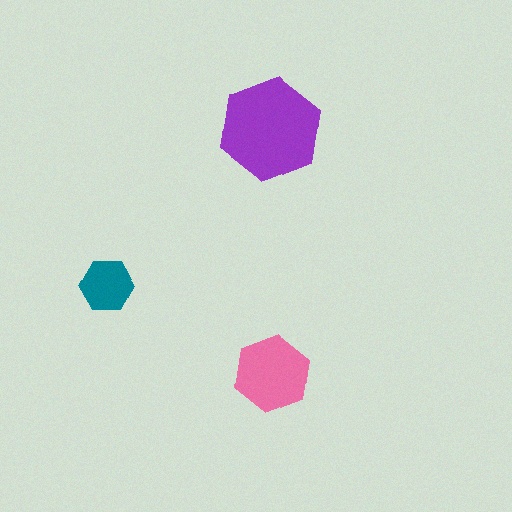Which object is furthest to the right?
The pink hexagon is rightmost.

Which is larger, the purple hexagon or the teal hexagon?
The purple one.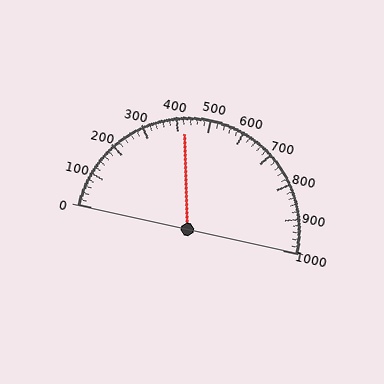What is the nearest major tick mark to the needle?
The nearest major tick mark is 400.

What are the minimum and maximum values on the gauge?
The gauge ranges from 0 to 1000.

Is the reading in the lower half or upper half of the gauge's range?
The reading is in the lower half of the range (0 to 1000).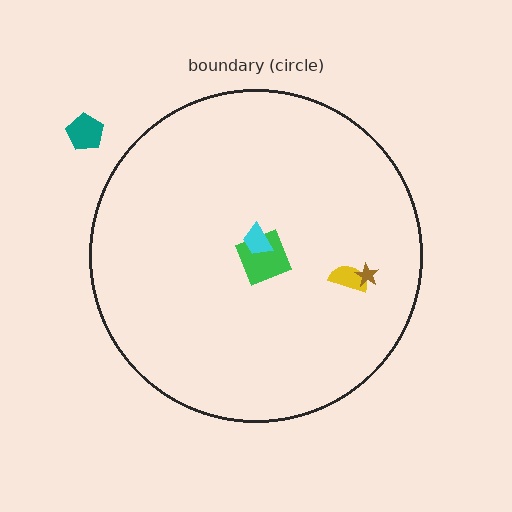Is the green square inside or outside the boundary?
Inside.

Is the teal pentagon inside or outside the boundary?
Outside.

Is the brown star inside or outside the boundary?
Inside.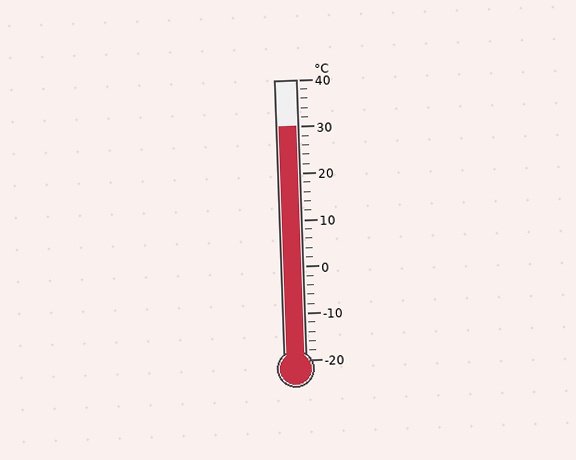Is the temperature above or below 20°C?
The temperature is above 20°C.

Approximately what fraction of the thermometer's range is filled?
The thermometer is filled to approximately 85% of its range.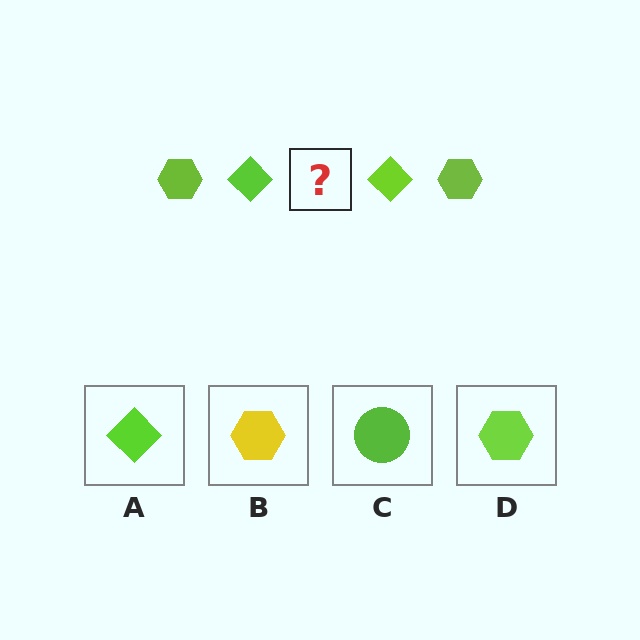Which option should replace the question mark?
Option D.